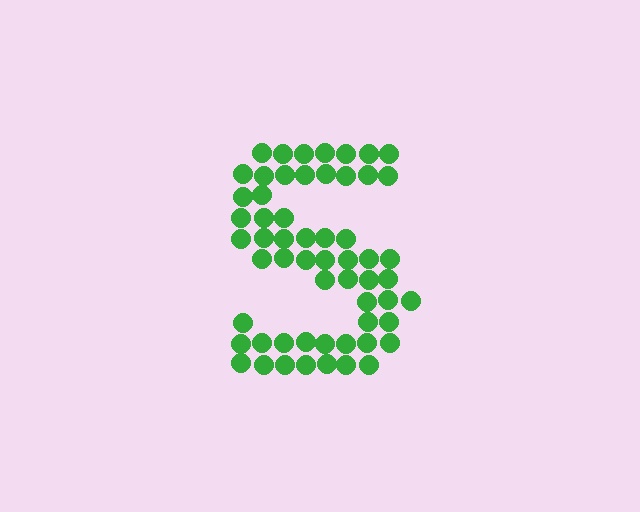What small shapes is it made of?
It is made of small circles.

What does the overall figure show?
The overall figure shows the letter S.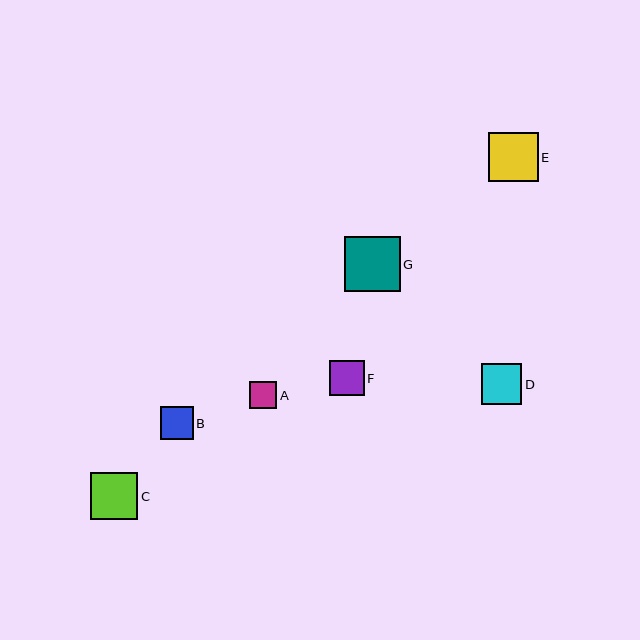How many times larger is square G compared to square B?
Square G is approximately 1.7 times the size of square B.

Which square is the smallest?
Square A is the smallest with a size of approximately 27 pixels.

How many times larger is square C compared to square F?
Square C is approximately 1.4 times the size of square F.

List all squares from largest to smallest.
From largest to smallest: G, E, C, D, F, B, A.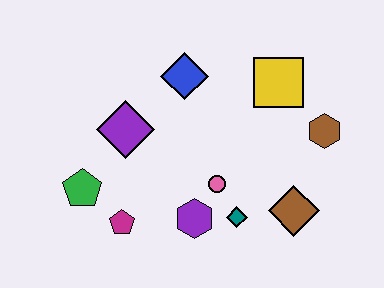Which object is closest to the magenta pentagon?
The green pentagon is closest to the magenta pentagon.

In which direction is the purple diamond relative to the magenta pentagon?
The purple diamond is above the magenta pentagon.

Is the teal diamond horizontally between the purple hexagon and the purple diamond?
No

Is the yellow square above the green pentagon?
Yes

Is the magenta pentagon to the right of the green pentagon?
Yes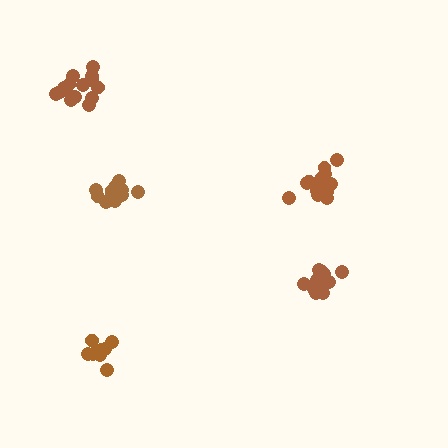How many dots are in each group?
Group 1: 10 dots, Group 2: 14 dots, Group 3: 11 dots, Group 4: 14 dots, Group 5: 15 dots (64 total).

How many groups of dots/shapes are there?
There are 5 groups.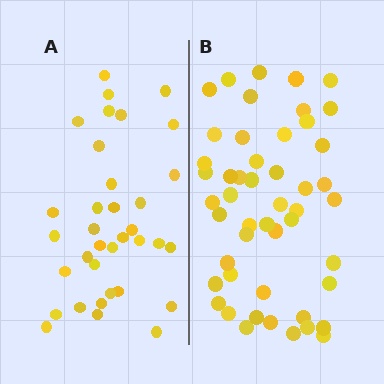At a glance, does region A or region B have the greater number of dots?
Region B (the right region) has more dots.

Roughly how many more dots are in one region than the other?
Region B has approximately 15 more dots than region A.